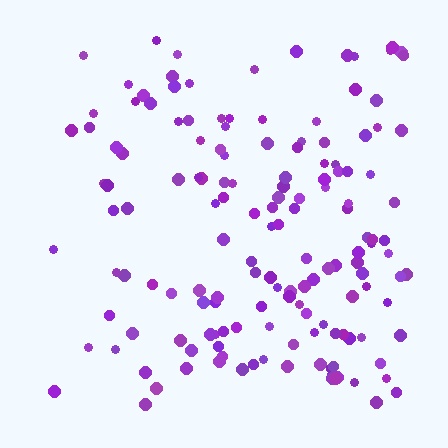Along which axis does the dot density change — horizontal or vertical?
Horizontal.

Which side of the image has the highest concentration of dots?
The right.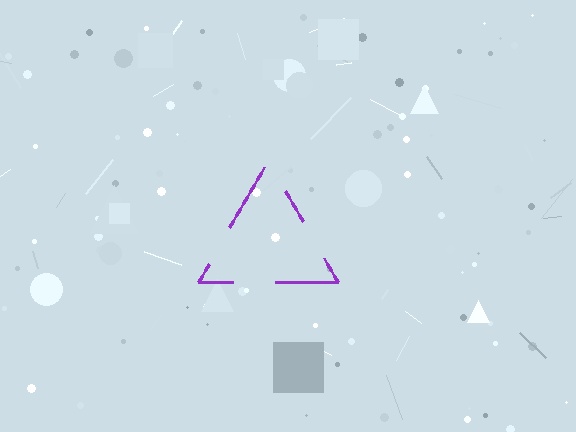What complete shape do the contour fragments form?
The contour fragments form a triangle.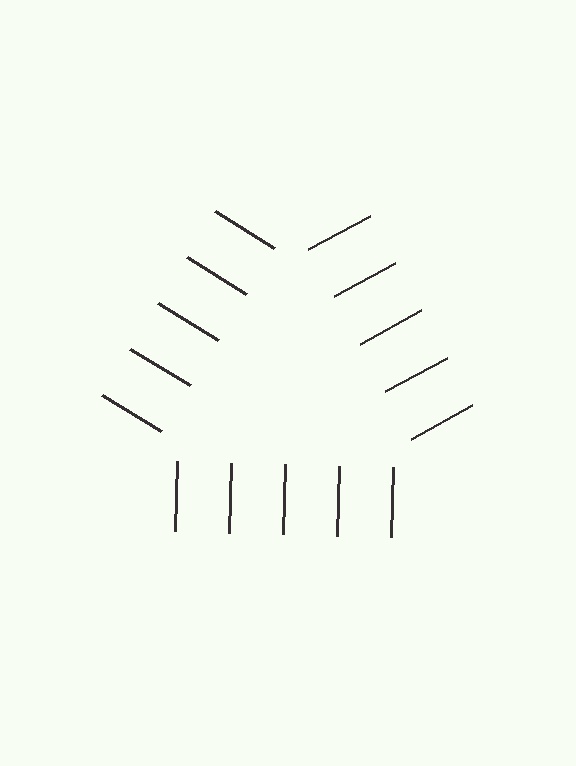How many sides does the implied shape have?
3 sides — the line-ends trace a triangle.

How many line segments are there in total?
15 — 5 along each of the 3 edges.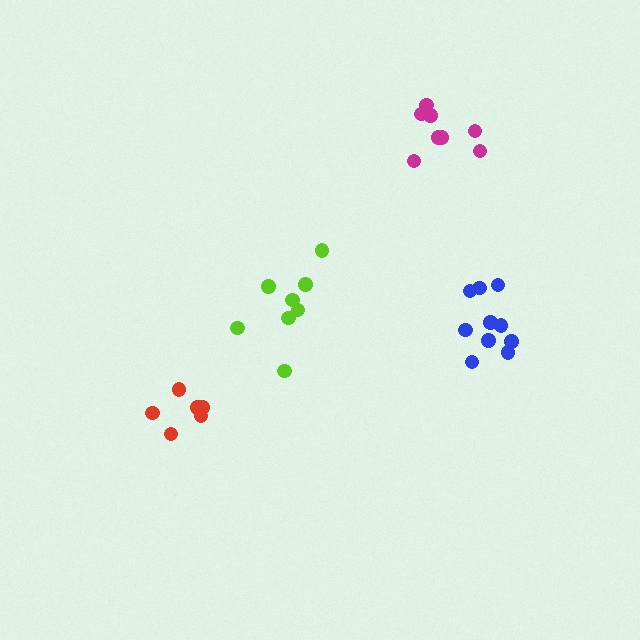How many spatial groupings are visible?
There are 4 spatial groupings.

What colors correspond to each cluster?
The clusters are colored: magenta, blue, lime, red.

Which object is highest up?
The magenta cluster is topmost.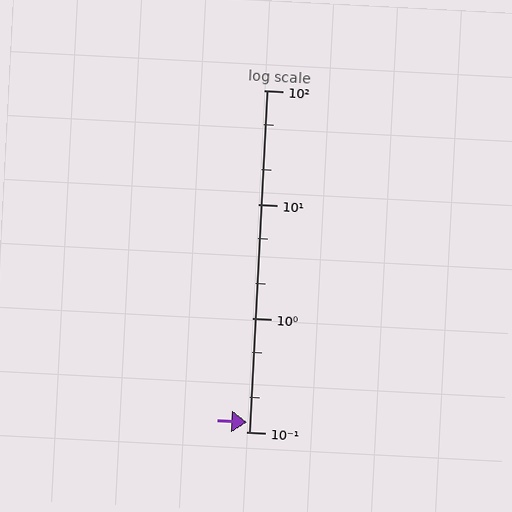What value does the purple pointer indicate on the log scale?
The pointer indicates approximately 0.12.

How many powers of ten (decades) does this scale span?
The scale spans 3 decades, from 0.1 to 100.